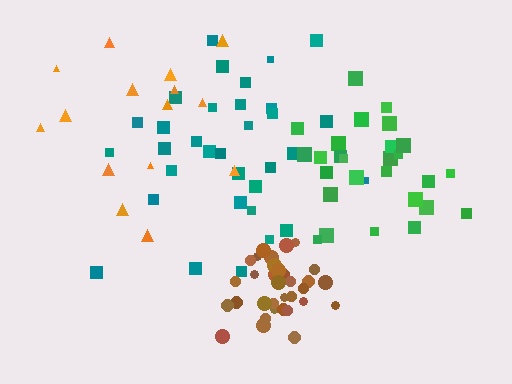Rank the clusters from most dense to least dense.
brown, green, teal, orange.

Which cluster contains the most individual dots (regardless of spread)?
Teal (33).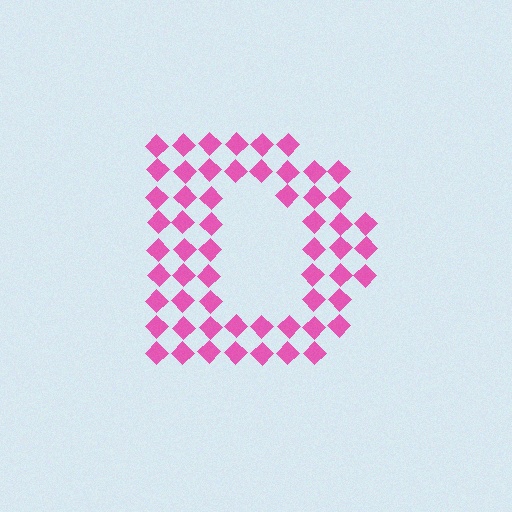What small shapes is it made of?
It is made of small diamonds.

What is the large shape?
The large shape is the letter D.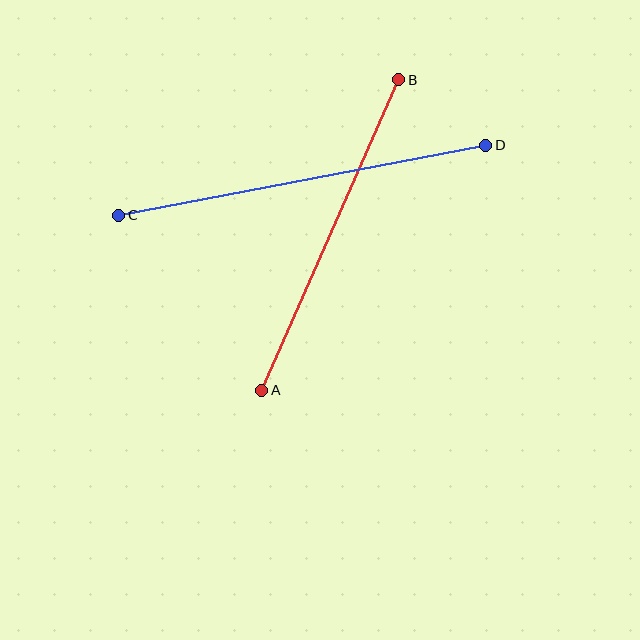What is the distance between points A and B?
The distance is approximately 339 pixels.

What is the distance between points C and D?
The distance is approximately 374 pixels.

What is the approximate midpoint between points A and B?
The midpoint is at approximately (330, 235) pixels.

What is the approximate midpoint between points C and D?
The midpoint is at approximately (302, 180) pixels.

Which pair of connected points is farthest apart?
Points C and D are farthest apart.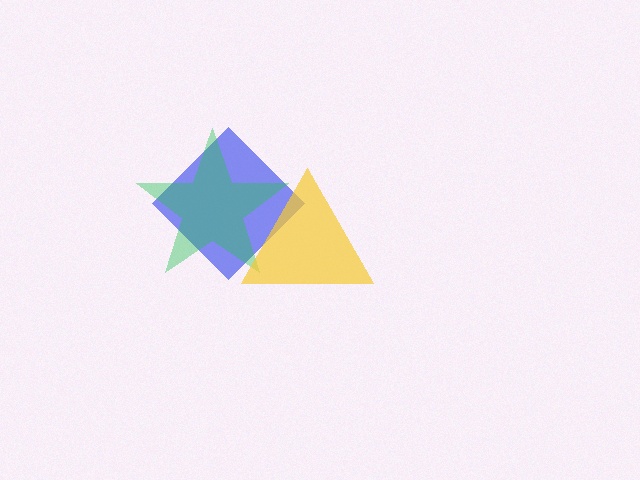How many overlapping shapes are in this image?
There are 3 overlapping shapes in the image.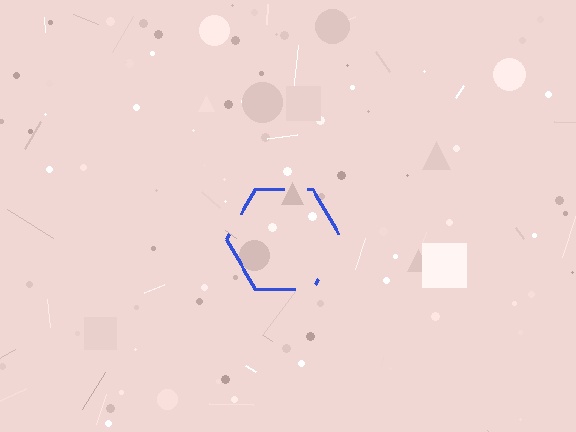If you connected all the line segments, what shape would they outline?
They would outline a hexagon.